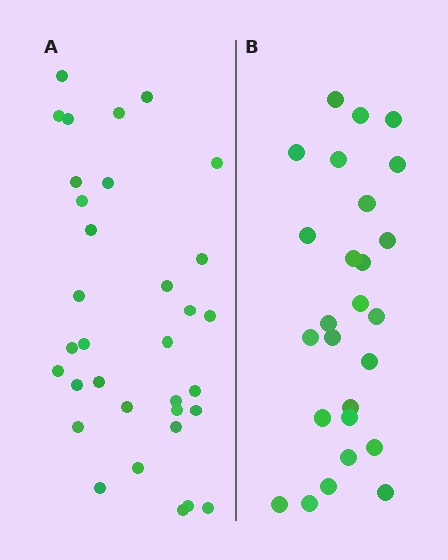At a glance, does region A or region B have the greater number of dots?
Region A (the left region) has more dots.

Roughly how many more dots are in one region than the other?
Region A has roughly 8 or so more dots than region B.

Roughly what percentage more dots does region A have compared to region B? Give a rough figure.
About 25% more.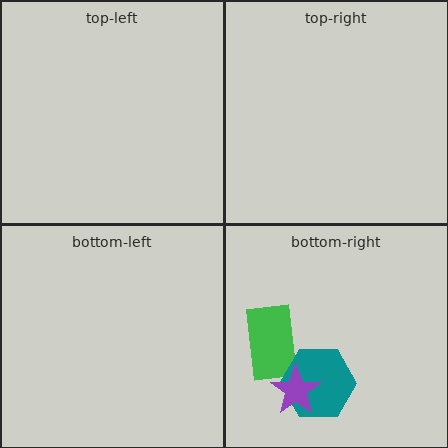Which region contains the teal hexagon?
The bottom-right region.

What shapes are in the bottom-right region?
The green rectangle, the teal hexagon, the purple star.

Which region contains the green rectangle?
The bottom-right region.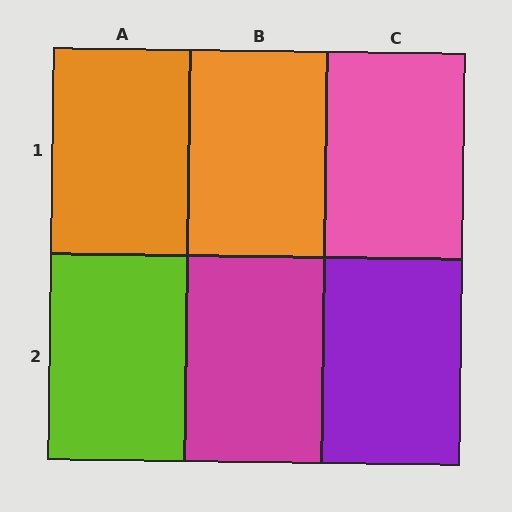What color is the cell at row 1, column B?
Orange.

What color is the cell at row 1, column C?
Pink.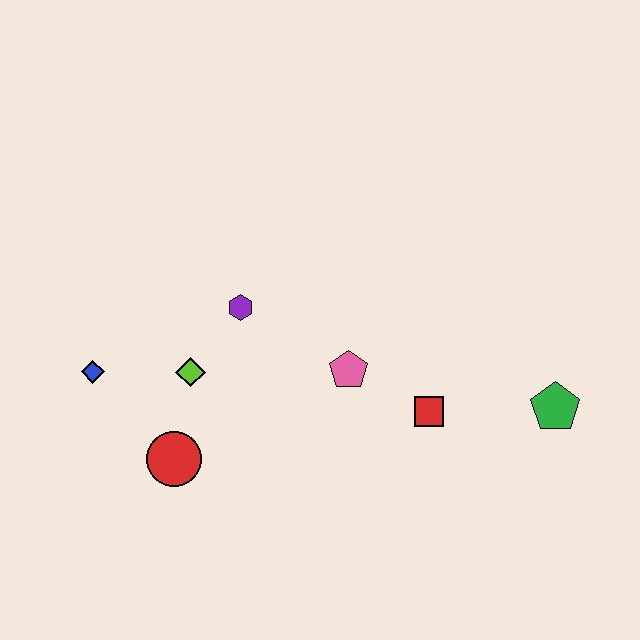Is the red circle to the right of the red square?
No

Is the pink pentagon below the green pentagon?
No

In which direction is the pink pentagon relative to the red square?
The pink pentagon is to the left of the red square.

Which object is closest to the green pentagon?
The red square is closest to the green pentagon.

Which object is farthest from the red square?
The blue diamond is farthest from the red square.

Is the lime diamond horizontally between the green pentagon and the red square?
No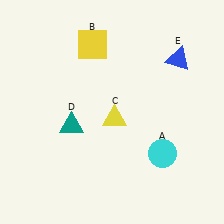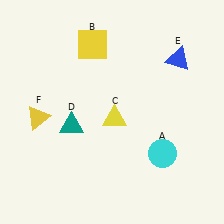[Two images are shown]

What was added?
A yellow triangle (F) was added in Image 2.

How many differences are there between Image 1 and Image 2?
There is 1 difference between the two images.